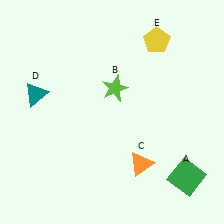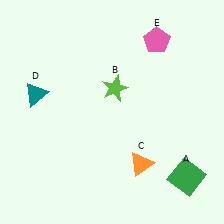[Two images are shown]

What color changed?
The pentagon (E) changed from yellow in Image 1 to pink in Image 2.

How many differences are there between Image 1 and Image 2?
There is 1 difference between the two images.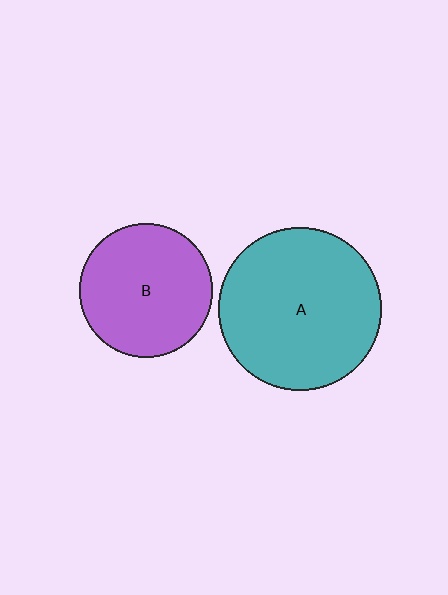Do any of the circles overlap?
No, none of the circles overlap.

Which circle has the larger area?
Circle A (teal).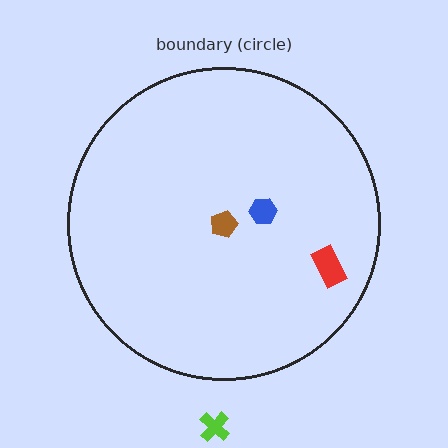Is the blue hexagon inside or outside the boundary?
Inside.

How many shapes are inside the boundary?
3 inside, 1 outside.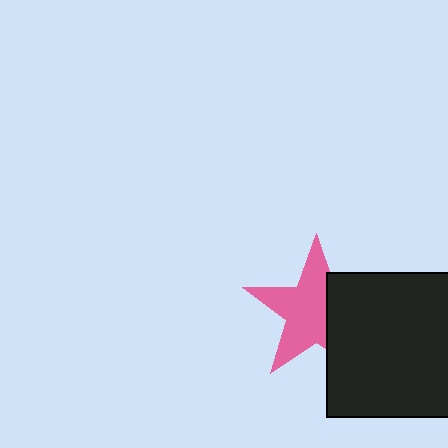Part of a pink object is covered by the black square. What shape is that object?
It is a star.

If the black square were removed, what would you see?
You would see the complete pink star.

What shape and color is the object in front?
The object in front is a black square.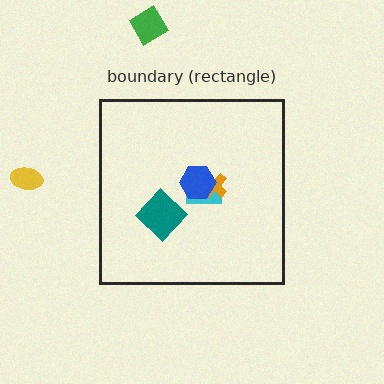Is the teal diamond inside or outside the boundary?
Inside.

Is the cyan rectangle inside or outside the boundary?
Inside.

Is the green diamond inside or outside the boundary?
Outside.